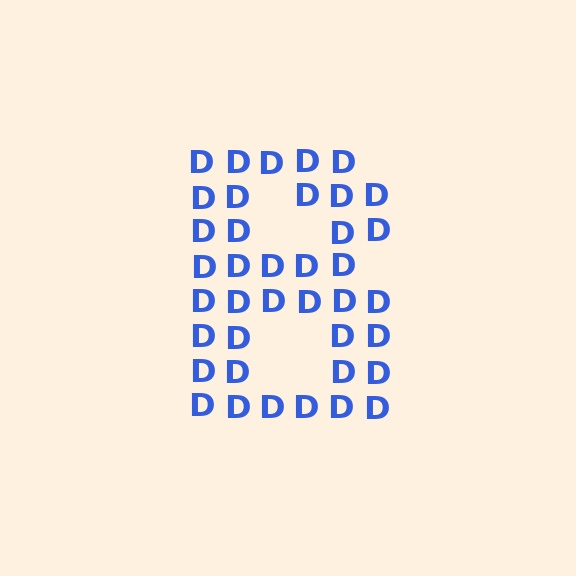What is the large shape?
The large shape is the letter B.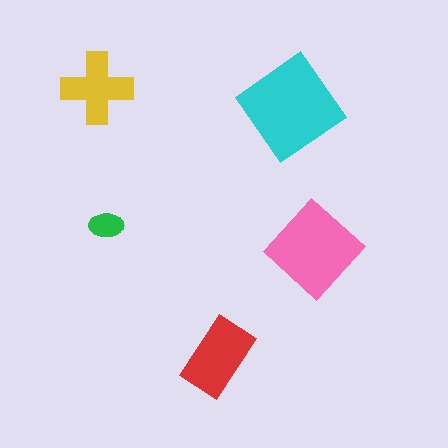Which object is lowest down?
The red rectangle is bottommost.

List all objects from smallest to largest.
The green ellipse, the yellow cross, the red rectangle, the pink diamond, the cyan diamond.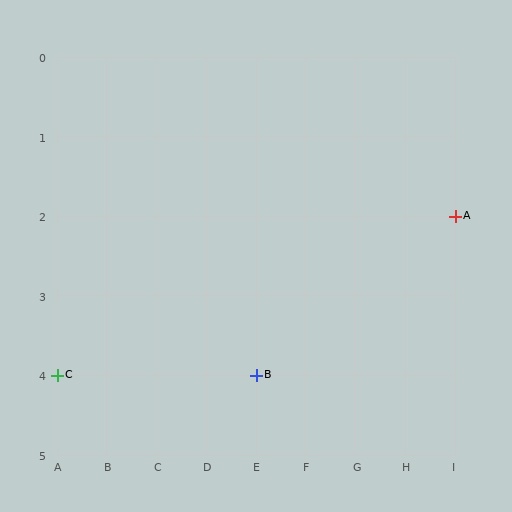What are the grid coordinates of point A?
Point A is at grid coordinates (I, 2).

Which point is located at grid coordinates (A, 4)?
Point C is at (A, 4).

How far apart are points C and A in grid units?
Points C and A are 8 columns and 2 rows apart (about 8.2 grid units diagonally).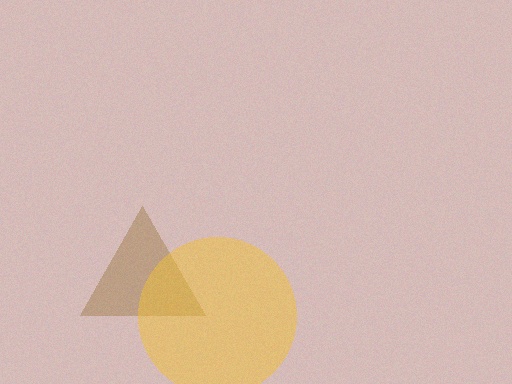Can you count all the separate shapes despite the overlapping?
Yes, there are 2 separate shapes.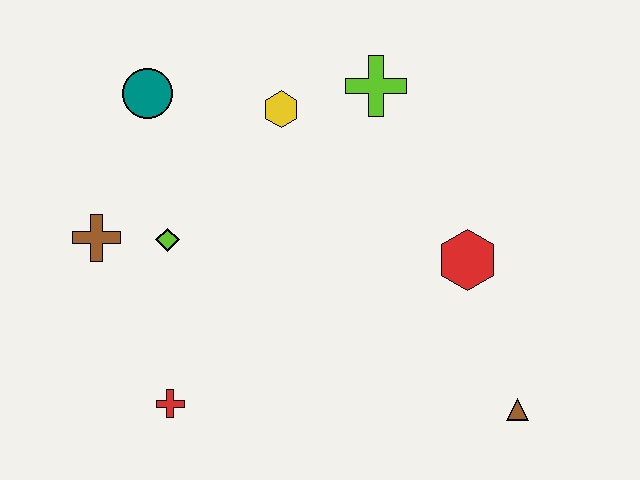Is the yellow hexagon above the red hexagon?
Yes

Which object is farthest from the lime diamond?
The brown triangle is farthest from the lime diamond.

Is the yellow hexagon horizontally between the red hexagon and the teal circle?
Yes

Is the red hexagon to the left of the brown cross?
No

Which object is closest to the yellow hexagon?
The lime cross is closest to the yellow hexagon.